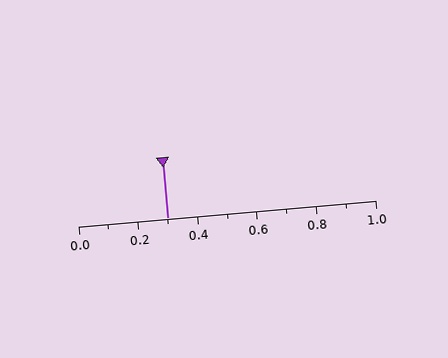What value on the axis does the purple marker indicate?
The marker indicates approximately 0.3.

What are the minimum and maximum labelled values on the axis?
The axis runs from 0.0 to 1.0.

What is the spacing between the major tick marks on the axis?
The major ticks are spaced 0.2 apart.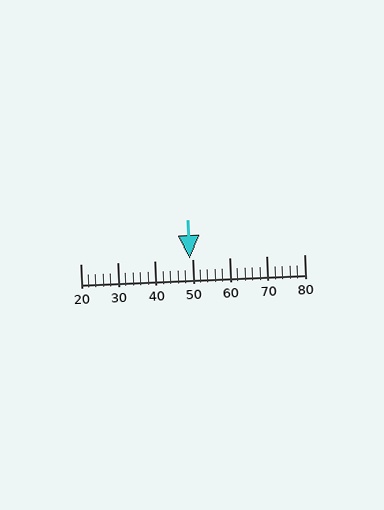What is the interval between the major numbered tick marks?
The major tick marks are spaced 10 units apart.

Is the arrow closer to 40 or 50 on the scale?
The arrow is closer to 50.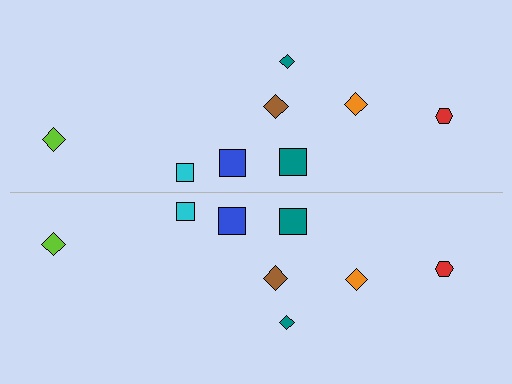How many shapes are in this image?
There are 16 shapes in this image.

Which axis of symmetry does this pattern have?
The pattern has a horizontal axis of symmetry running through the center of the image.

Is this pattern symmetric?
Yes, this pattern has bilateral (reflection) symmetry.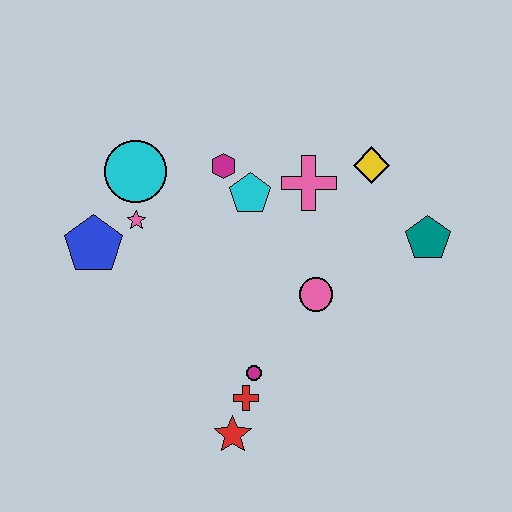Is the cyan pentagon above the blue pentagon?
Yes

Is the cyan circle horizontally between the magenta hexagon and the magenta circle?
No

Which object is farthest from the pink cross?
The red star is farthest from the pink cross.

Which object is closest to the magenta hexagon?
The cyan pentagon is closest to the magenta hexagon.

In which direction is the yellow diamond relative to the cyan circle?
The yellow diamond is to the right of the cyan circle.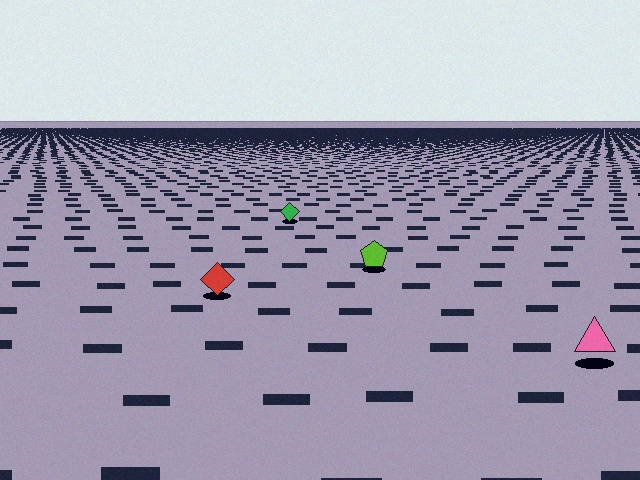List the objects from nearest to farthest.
From nearest to farthest: the pink triangle, the red diamond, the lime pentagon, the green diamond.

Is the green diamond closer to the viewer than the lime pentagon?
No. The lime pentagon is closer — you can tell from the texture gradient: the ground texture is coarser near it.